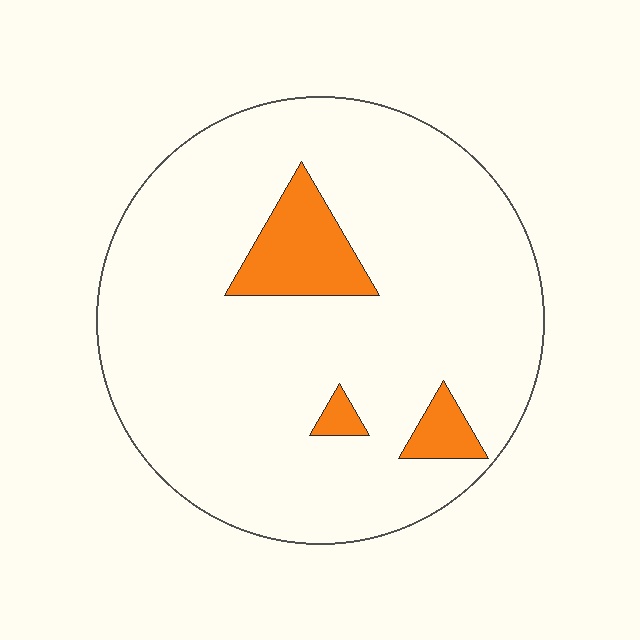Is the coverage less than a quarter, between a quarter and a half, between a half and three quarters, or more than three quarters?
Less than a quarter.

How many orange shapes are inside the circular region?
3.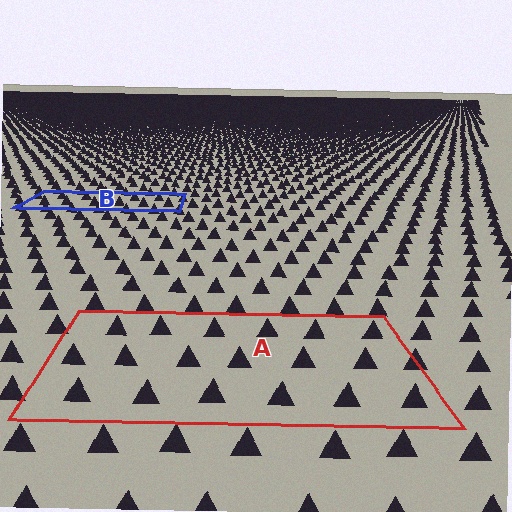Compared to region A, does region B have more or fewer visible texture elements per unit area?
Region B has more texture elements per unit area — they are packed more densely because it is farther away.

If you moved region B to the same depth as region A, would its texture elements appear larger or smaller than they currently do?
They would appear larger. At a closer depth, the same texture elements are projected at a bigger on-screen size.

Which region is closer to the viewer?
Region A is closer. The texture elements there are larger and more spread out.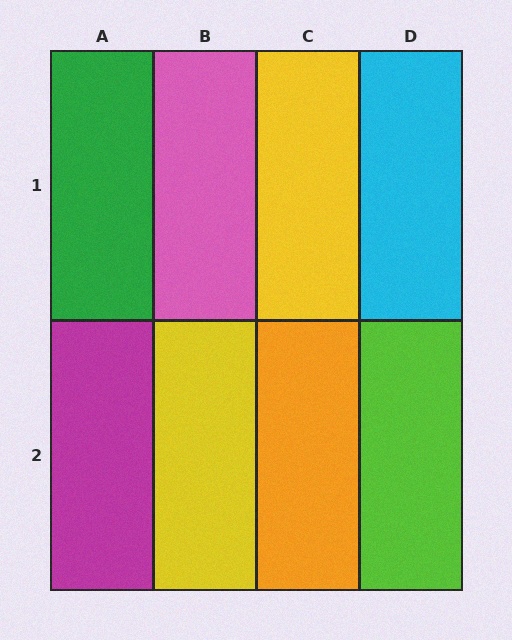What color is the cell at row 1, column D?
Cyan.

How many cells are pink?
1 cell is pink.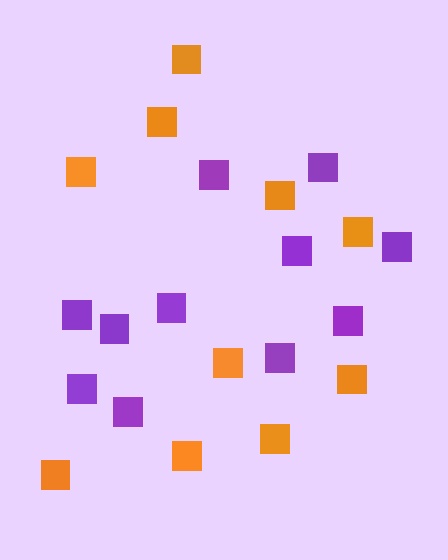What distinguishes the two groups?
There are 2 groups: one group of orange squares (10) and one group of purple squares (11).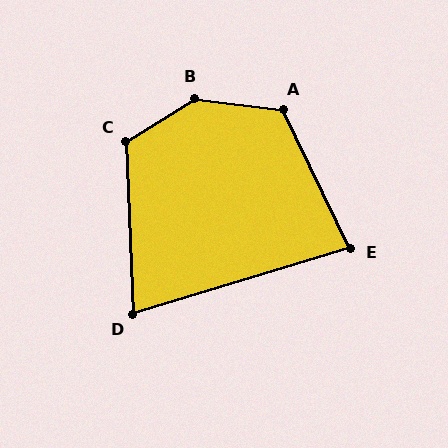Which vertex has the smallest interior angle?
D, at approximately 76 degrees.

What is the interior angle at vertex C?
Approximately 119 degrees (obtuse).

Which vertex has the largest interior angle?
B, at approximately 141 degrees.